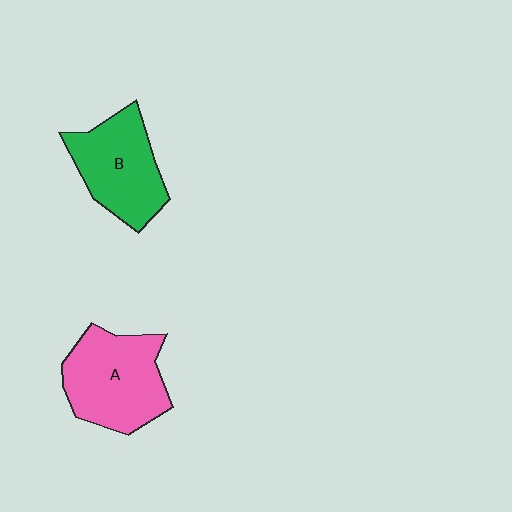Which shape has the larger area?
Shape A (pink).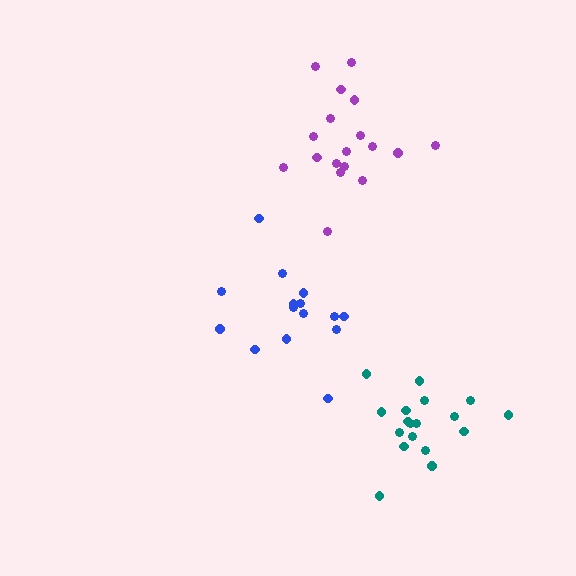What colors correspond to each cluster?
The clusters are colored: blue, teal, purple.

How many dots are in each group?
Group 1: 15 dots, Group 2: 18 dots, Group 3: 18 dots (51 total).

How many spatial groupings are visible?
There are 3 spatial groupings.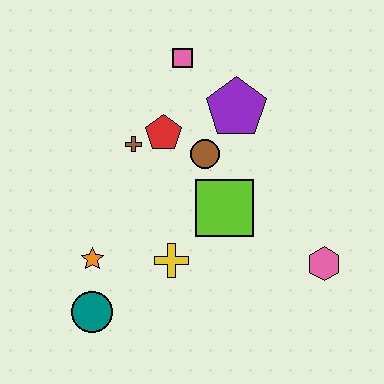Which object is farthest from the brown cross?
The pink hexagon is farthest from the brown cross.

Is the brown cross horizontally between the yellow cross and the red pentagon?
No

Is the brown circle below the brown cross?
Yes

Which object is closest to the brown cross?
The red pentagon is closest to the brown cross.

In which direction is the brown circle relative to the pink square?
The brown circle is below the pink square.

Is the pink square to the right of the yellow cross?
Yes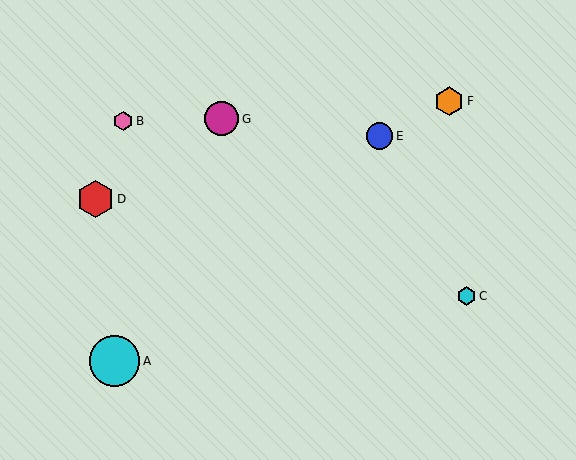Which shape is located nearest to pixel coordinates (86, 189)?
The red hexagon (labeled D) at (96, 199) is nearest to that location.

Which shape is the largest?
The cyan circle (labeled A) is the largest.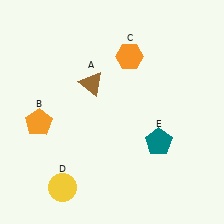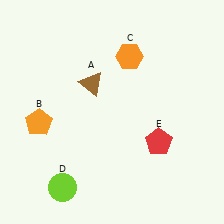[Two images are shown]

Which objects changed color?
D changed from yellow to lime. E changed from teal to red.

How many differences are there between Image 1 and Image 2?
There are 2 differences between the two images.